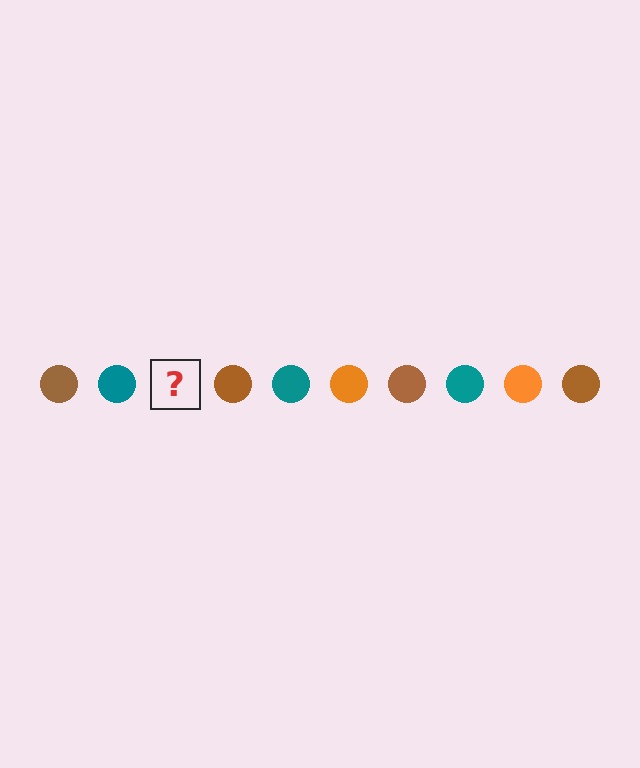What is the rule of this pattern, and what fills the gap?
The rule is that the pattern cycles through brown, teal, orange circles. The gap should be filled with an orange circle.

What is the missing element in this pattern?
The missing element is an orange circle.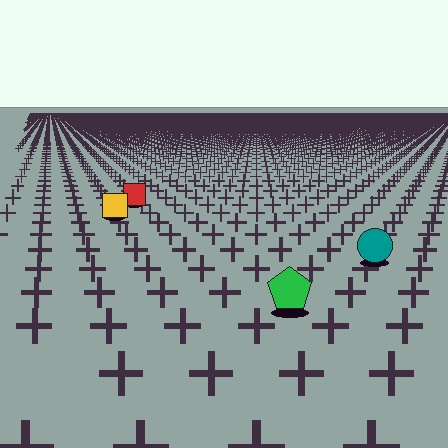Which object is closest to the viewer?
The green pentagon is closest. The texture marks near it are larger and more spread out.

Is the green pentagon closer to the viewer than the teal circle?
Yes. The green pentagon is closer — you can tell from the texture gradient: the ground texture is coarser near it.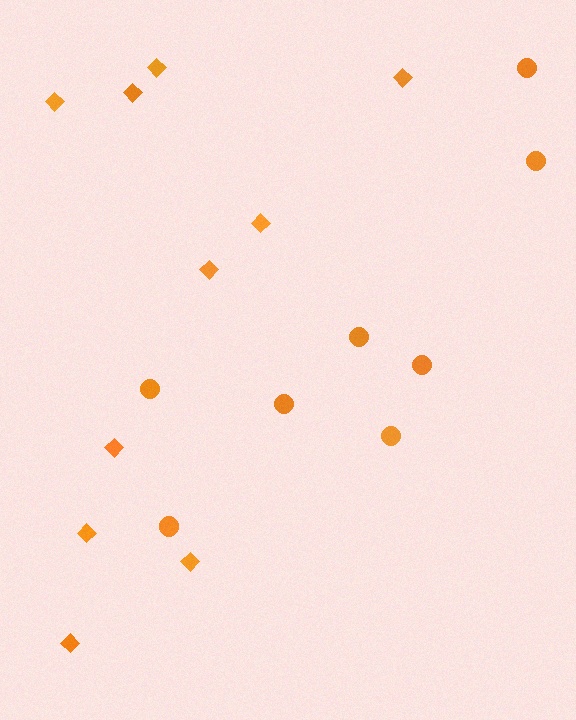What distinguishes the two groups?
There are 2 groups: one group of diamonds (10) and one group of circles (8).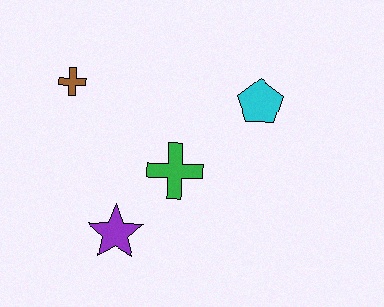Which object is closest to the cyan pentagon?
The green cross is closest to the cyan pentagon.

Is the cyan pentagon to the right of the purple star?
Yes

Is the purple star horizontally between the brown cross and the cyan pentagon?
Yes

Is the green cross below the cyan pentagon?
Yes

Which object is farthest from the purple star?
The cyan pentagon is farthest from the purple star.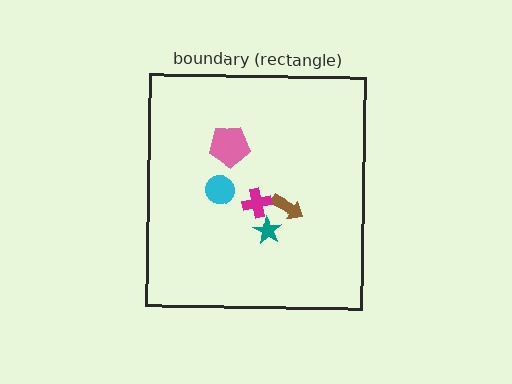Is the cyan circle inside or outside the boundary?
Inside.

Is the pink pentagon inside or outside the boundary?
Inside.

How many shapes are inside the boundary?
5 inside, 0 outside.